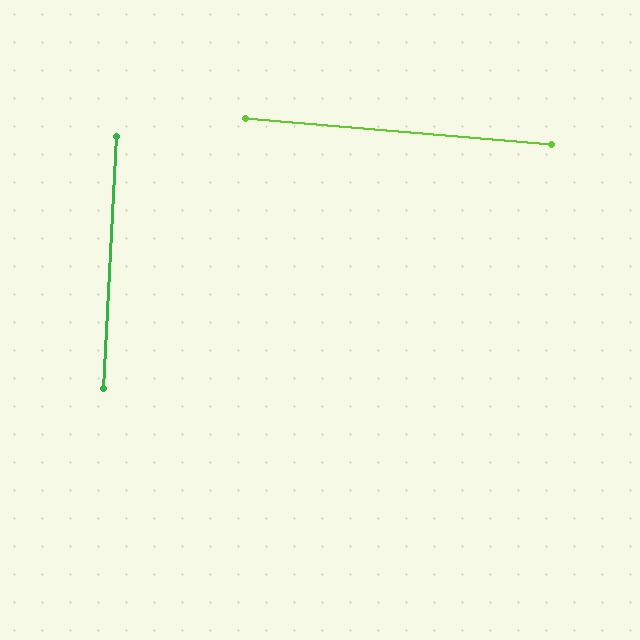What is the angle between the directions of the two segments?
Approximately 88 degrees.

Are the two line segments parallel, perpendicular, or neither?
Perpendicular — they meet at approximately 88°.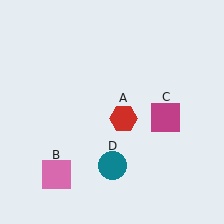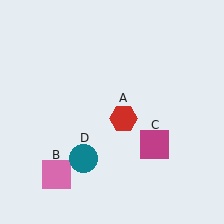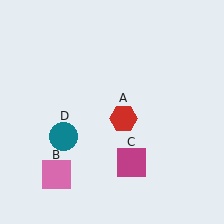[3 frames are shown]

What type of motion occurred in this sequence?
The magenta square (object C), teal circle (object D) rotated clockwise around the center of the scene.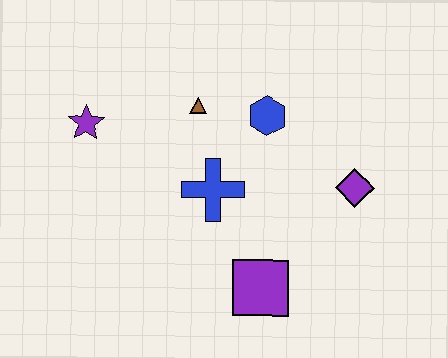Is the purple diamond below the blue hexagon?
Yes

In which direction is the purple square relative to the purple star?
The purple square is to the right of the purple star.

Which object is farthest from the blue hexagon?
The purple star is farthest from the blue hexagon.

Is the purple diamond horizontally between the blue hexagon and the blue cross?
No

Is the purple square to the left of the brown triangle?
No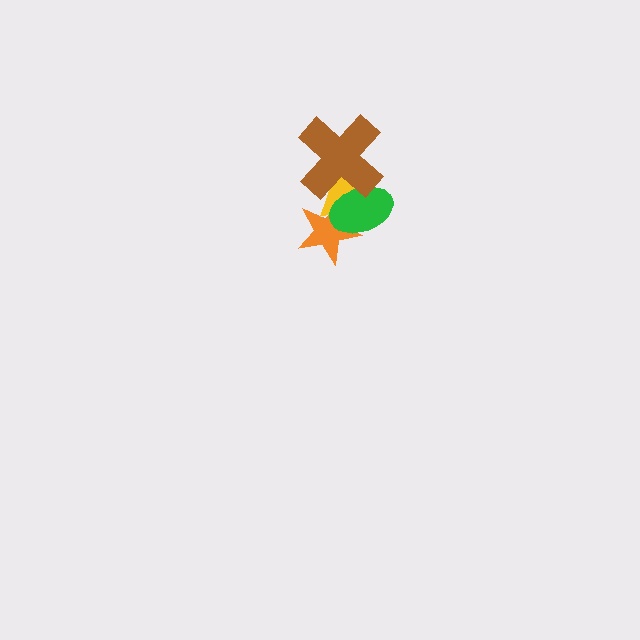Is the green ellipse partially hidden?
Yes, it is partially covered by another shape.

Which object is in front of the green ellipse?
The brown cross is in front of the green ellipse.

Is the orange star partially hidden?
Yes, it is partially covered by another shape.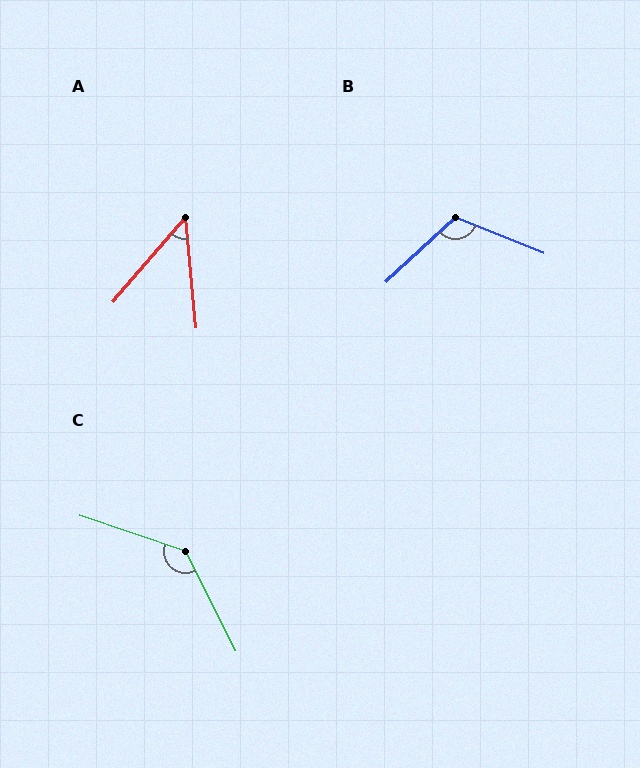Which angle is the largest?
C, at approximately 135 degrees.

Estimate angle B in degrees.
Approximately 115 degrees.